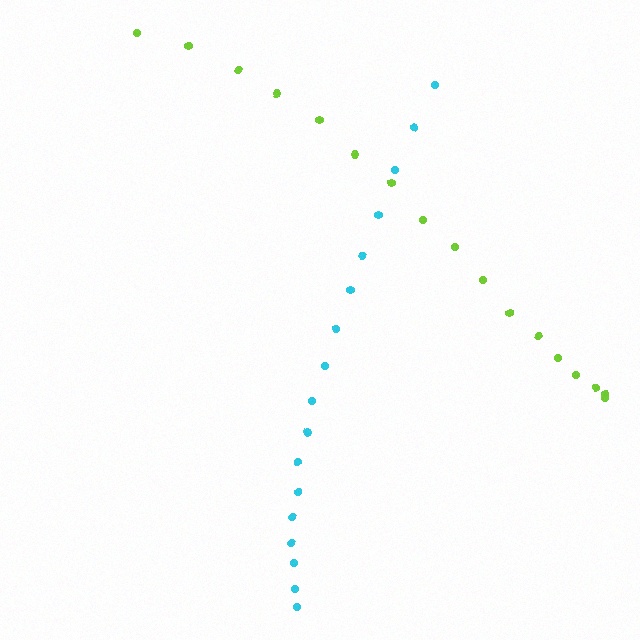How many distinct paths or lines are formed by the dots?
There are 2 distinct paths.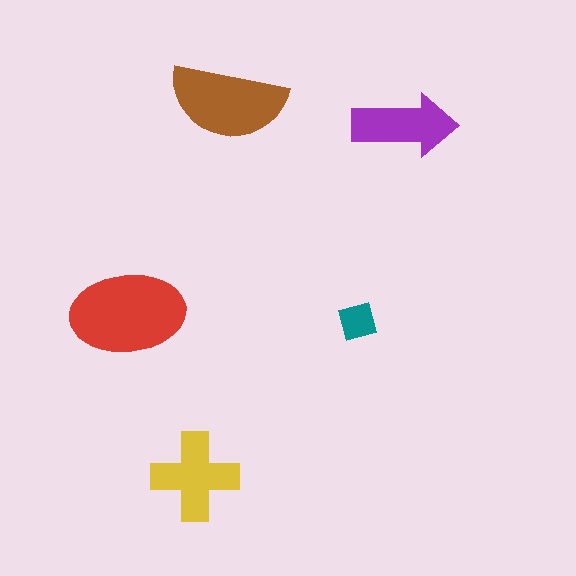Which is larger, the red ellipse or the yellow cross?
The red ellipse.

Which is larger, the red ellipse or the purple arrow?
The red ellipse.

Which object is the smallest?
The teal diamond.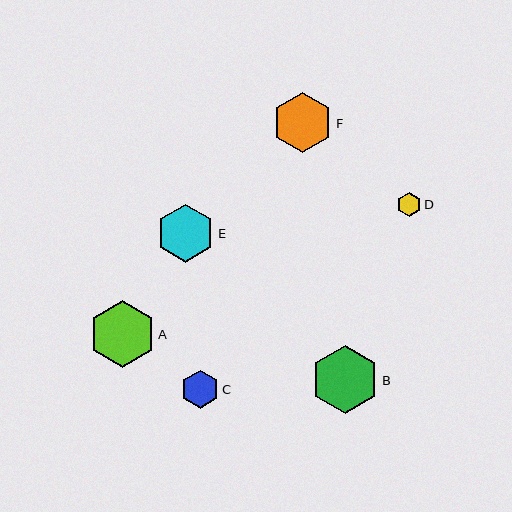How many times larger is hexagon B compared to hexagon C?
Hexagon B is approximately 1.8 times the size of hexagon C.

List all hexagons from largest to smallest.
From largest to smallest: B, A, F, E, C, D.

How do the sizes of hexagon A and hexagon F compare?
Hexagon A and hexagon F are approximately the same size.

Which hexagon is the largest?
Hexagon B is the largest with a size of approximately 68 pixels.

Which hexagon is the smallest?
Hexagon D is the smallest with a size of approximately 24 pixels.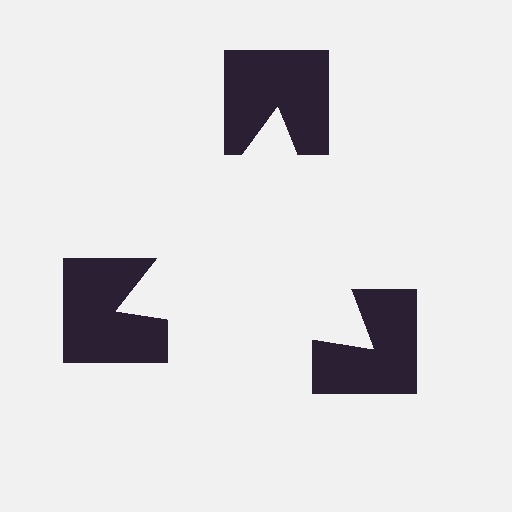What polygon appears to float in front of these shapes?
An illusory triangle — its edges are inferred from the aligned wedge cuts in the notched squares, not physically drawn.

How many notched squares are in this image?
There are 3 — one at each vertex of the illusory triangle.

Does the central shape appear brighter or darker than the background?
It typically appears slightly brighter than the background, even though no actual brightness change is drawn.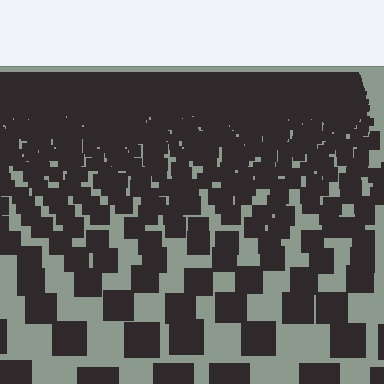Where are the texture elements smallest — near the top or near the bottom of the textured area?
Near the top.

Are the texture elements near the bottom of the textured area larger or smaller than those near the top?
Larger. Near the bottom, elements are closer to the viewer and appear at a bigger on-screen size.